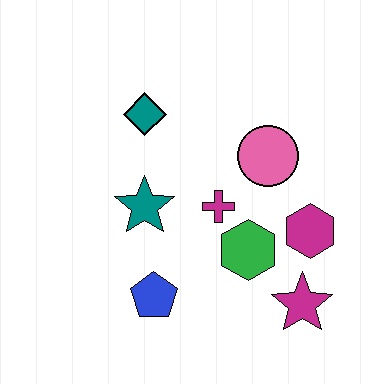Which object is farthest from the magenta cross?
The magenta star is farthest from the magenta cross.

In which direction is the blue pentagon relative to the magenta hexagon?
The blue pentagon is to the left of the magenta hexagon.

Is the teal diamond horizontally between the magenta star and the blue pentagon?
No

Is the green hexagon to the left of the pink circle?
Yes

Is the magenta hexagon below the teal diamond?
Yes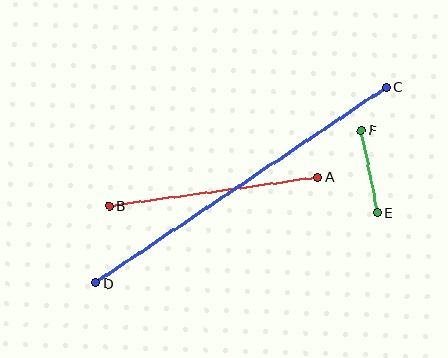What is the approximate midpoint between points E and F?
The midpoint is at approximately (369, 171) pixels.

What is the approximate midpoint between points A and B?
The midpoint is at approximately (214, 191) pixels.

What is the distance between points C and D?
The distance is approximately 350 pixels.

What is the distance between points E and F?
The distance is approximately 84 pixels.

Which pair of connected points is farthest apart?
Points C and D are farthest apart.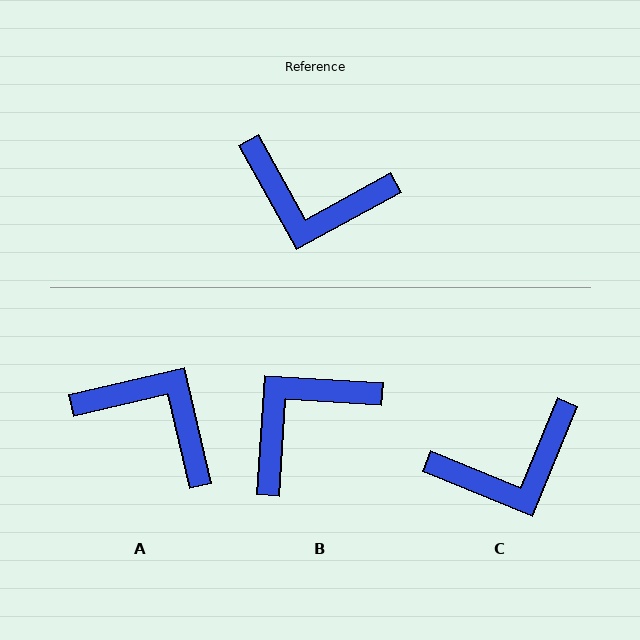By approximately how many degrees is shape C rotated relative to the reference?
Approximately 39 degrees counter-clockwise.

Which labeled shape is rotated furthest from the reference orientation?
A, about 164 degrees away.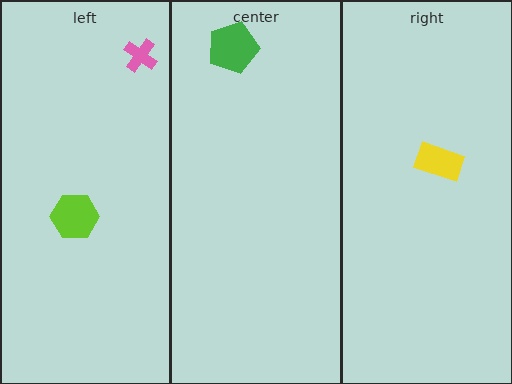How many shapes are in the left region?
2.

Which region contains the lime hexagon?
The left region.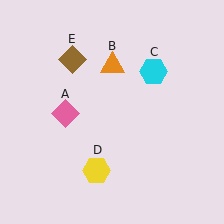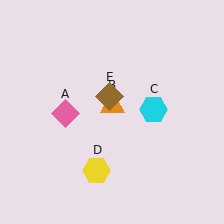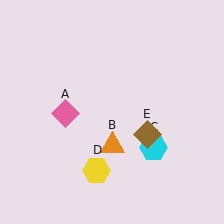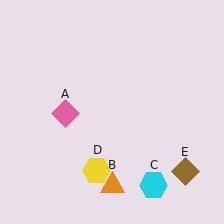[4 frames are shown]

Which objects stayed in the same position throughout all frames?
Pink diamond (object A) and yellow hexagon (object D) remained stationary.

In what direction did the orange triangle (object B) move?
The orange triangle (object B) moved down.